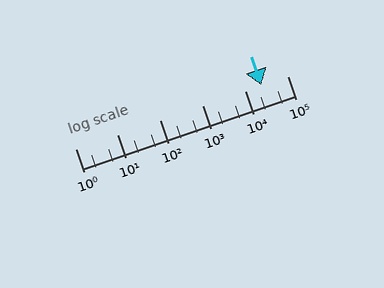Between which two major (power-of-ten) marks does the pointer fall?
The pointer is between 10000 and 100000.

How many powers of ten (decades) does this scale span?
The scale spans 5 decades, from 1 to 100000.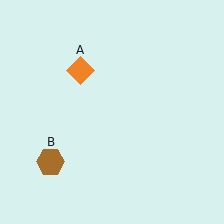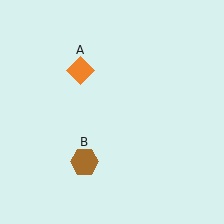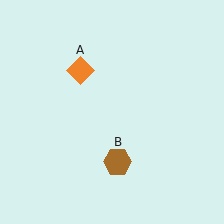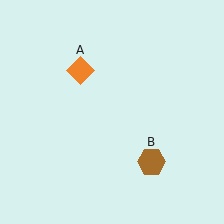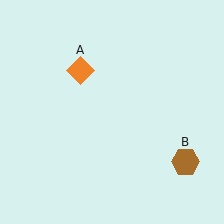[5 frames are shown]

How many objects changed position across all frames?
1 object changed position: brown hexagon (object B).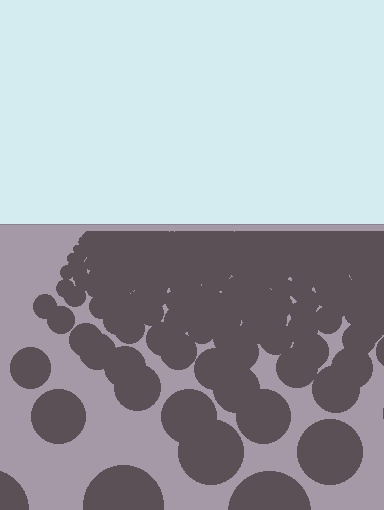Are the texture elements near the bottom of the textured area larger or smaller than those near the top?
Larger. Near the bottom, elements are closer to the viewer and appear at a bigger on-screen size.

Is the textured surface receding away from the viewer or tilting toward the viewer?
The surface is receding away from the viewer. Texture elements get smaller and denser toward the top.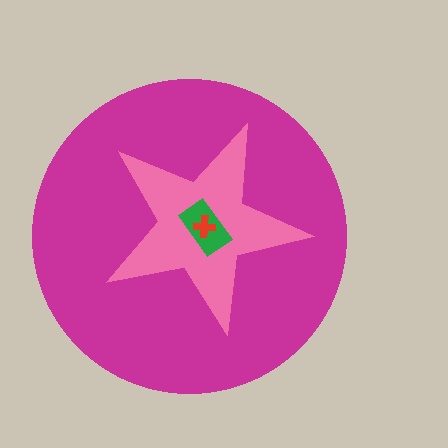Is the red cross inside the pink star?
Yes.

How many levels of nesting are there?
4.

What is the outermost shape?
The magenta circle.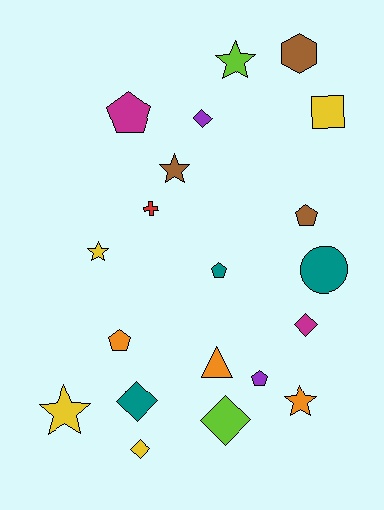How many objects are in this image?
There are 20 objects.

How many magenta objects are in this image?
There are 2 magenta objects.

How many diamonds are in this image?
There are 5 diamonds.